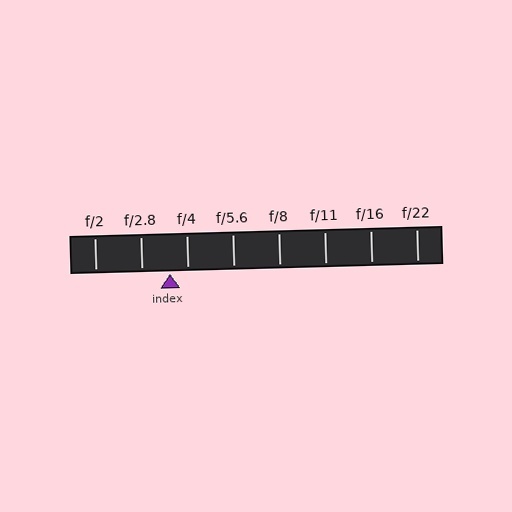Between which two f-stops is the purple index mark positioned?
The index mark is between f/2.8 and f/4.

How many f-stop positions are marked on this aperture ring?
There are 8 f-stop positions marked.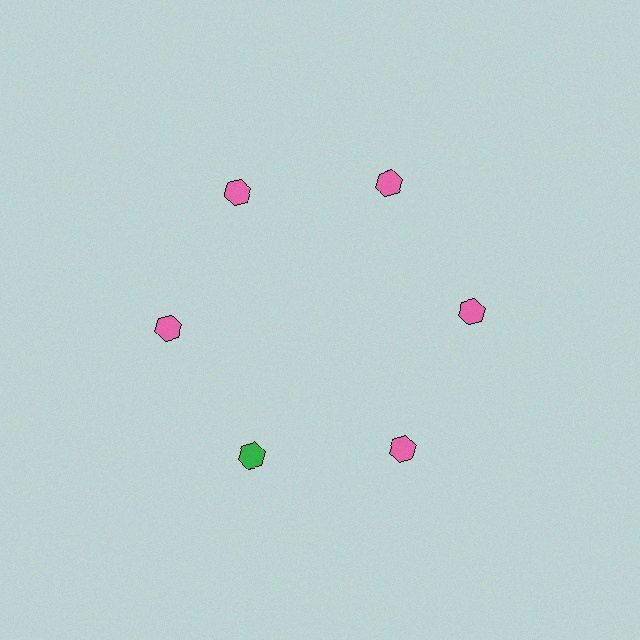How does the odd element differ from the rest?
It has a different color: green instead of pink.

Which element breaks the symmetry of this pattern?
The green hexagon at roughly the 7 o'clock position breaks the symmetry. All other shapes are pink hexagons.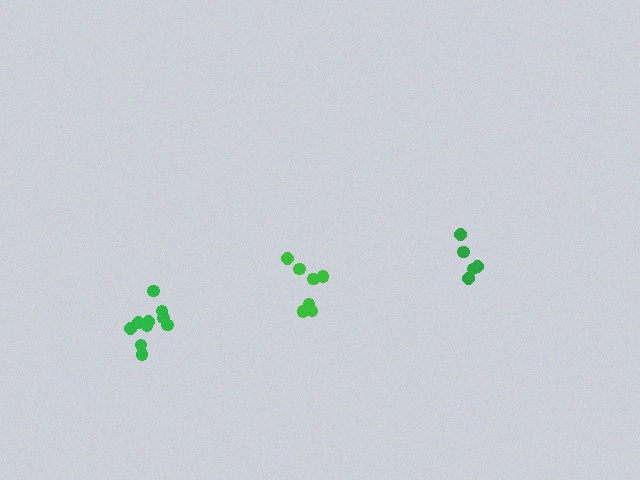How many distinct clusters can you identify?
There are 3 distinct clusters.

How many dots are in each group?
Group 1: 7 dots, Group 2: 10 dots, Group 3: 5 dots (22 total).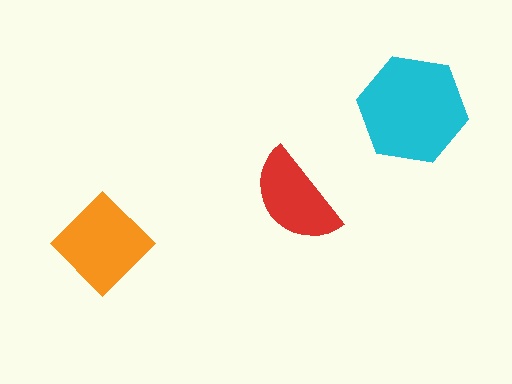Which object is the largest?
The cyan hexagon.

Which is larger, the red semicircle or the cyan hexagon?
The cyan hexagon.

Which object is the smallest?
The red semicircle.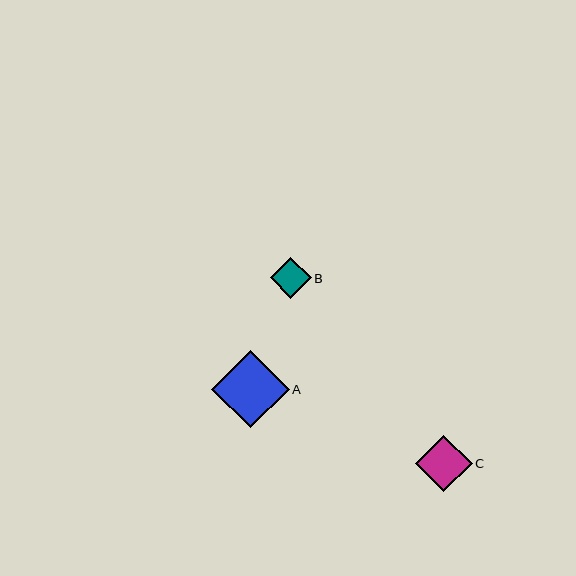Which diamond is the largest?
Diamond A is the largest with a size of approximately 77 pixels.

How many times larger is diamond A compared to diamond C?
Diamond A is approximately 1.4 times the size of diamond C.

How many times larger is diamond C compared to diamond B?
Diamond C is approximately 1.4 times the size of diamond B.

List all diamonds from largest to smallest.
From largest to smallest: A, C, B.